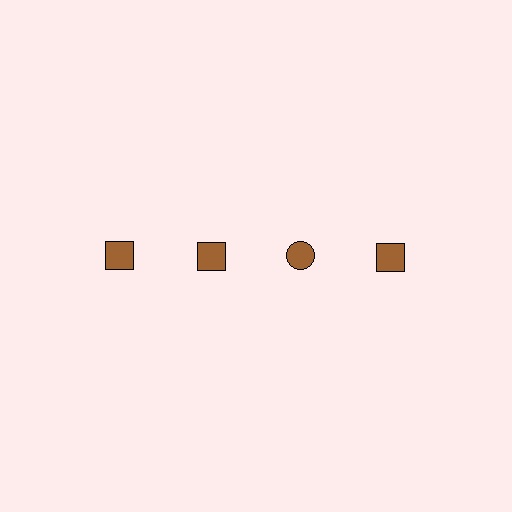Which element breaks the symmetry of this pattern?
The brown circle in the top row, center column breaks the symmetry. All other shapes are brown squares.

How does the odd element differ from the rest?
It has a different shape: circle instead of square.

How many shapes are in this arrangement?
There are 4 shapes arranged in a grid pattern.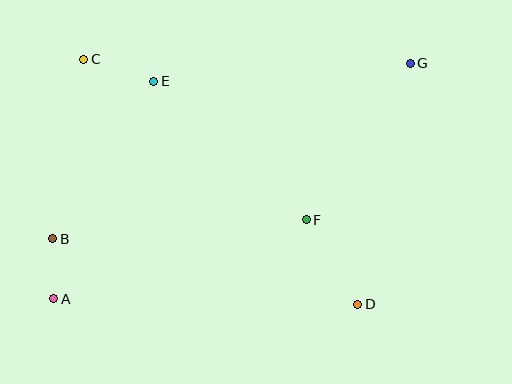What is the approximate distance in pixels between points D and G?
The distance between D and G is approximately 247 pixels.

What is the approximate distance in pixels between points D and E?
The distance between D and E is approximately 302 pixels.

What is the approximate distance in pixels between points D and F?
The distance between D and F is approximately 99 pixels.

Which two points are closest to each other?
Points A and B are closest to each other.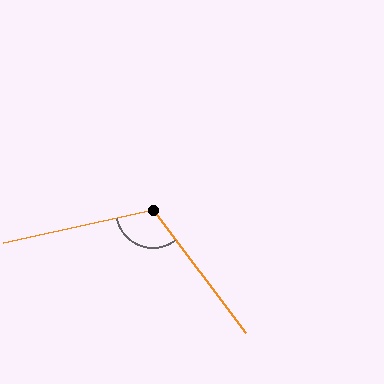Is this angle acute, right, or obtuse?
It is obtuse.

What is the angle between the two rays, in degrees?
Approximately 115 degrees.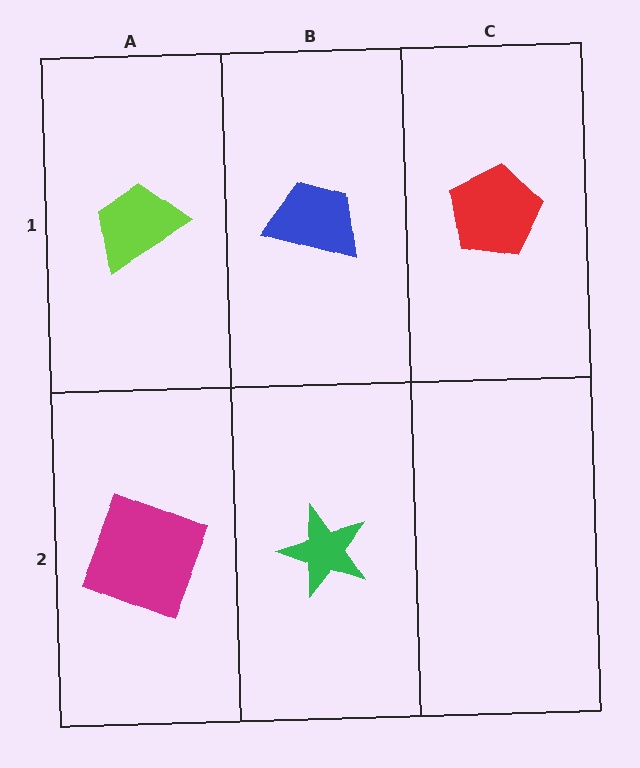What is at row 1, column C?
A red pentagon.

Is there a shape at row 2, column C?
No, that cell is empty.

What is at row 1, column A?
A lime trapezoid.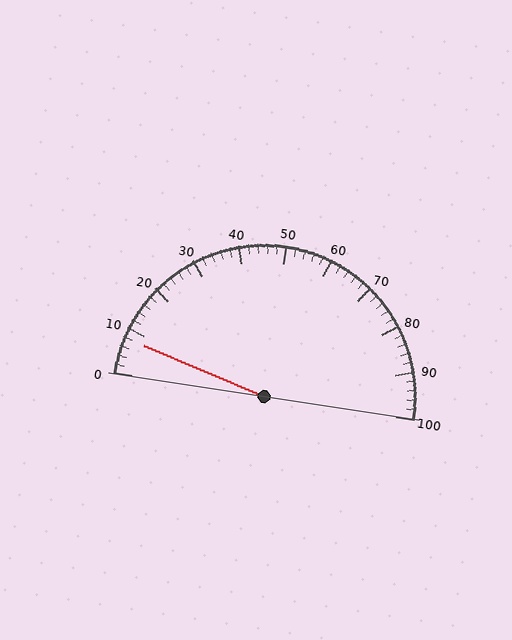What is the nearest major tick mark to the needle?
The nearest major tick mark is 10.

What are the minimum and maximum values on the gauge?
The gauge ranges from 0 to 100.